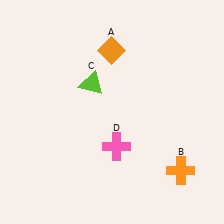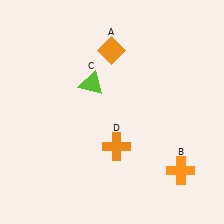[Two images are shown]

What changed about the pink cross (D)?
In Image 1, D is pink. In Image 2, it changed to orange.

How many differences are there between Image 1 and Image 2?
There is 1 difference between the two images.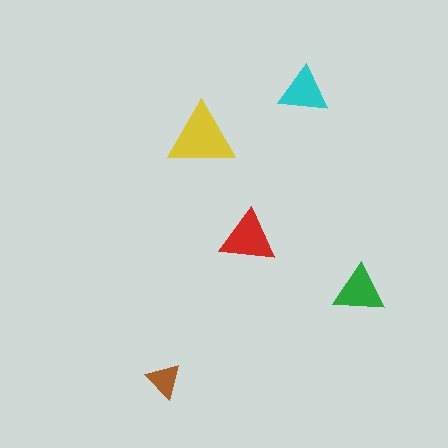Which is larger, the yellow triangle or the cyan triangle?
The yellow one.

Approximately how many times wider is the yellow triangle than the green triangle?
About 1.5 times wider.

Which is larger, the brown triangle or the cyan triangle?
The cyan one.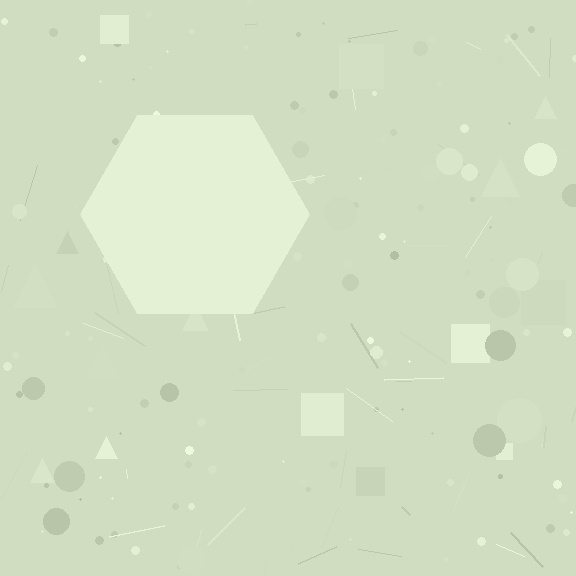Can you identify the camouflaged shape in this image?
The camouflaged shape is a hexagon.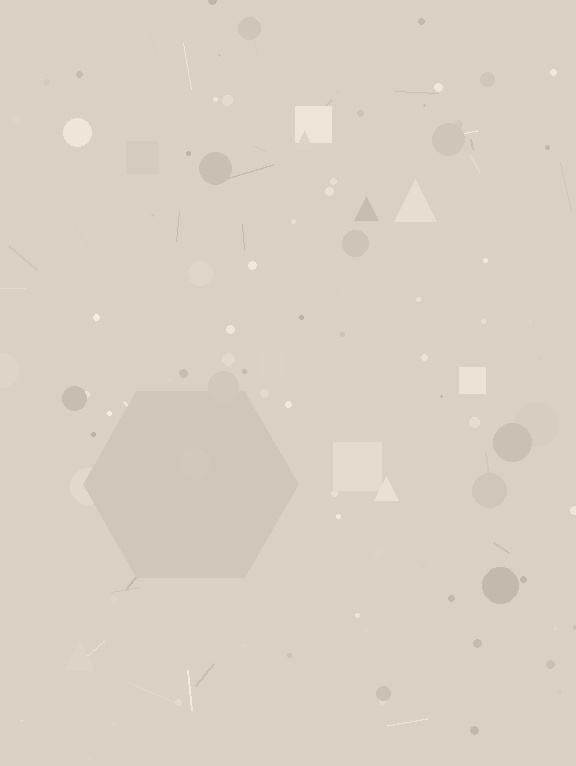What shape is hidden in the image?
A hexagon is hidden in the image.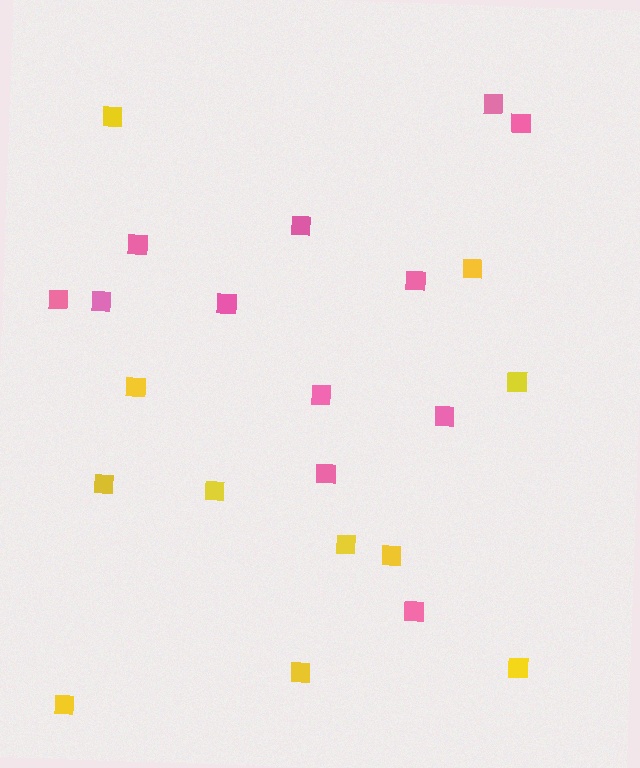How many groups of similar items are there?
There are 2 groups: one group of yellow squares (11) and one group of pink squares (12).